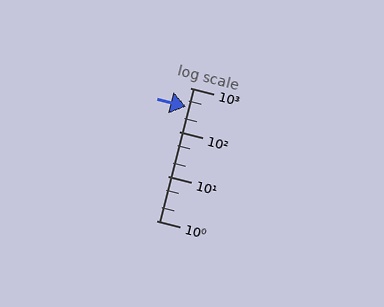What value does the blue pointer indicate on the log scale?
The pointer indicates approximately 370.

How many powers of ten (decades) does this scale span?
The scale spans 3 decades, from 1 to 1000.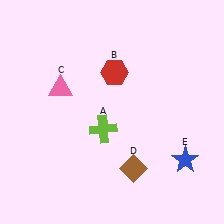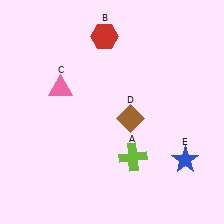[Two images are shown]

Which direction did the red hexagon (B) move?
The red hexagon (B) moved up.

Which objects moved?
The objects that moved are: the lime cross (A), the red hexagon (B), the brown diamond (D).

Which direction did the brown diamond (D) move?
The brown diamond (D) moved up.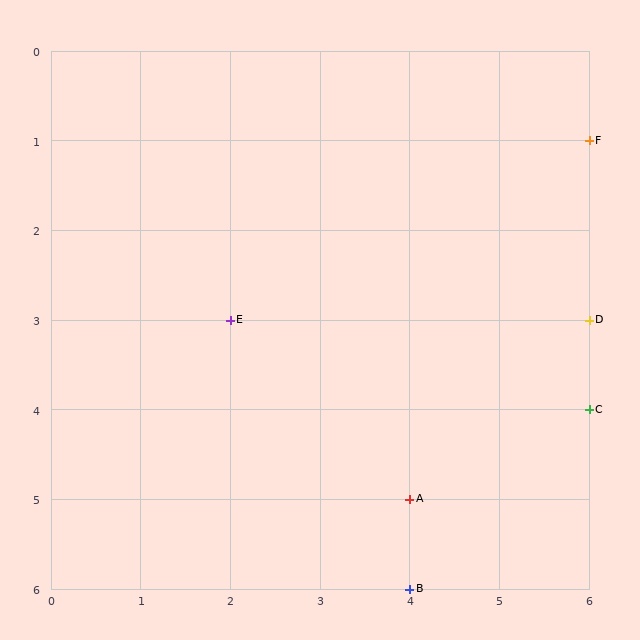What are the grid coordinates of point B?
Point B is at grid coordinates (4, 6).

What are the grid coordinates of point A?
Point A is at grid coordinates (4, 5).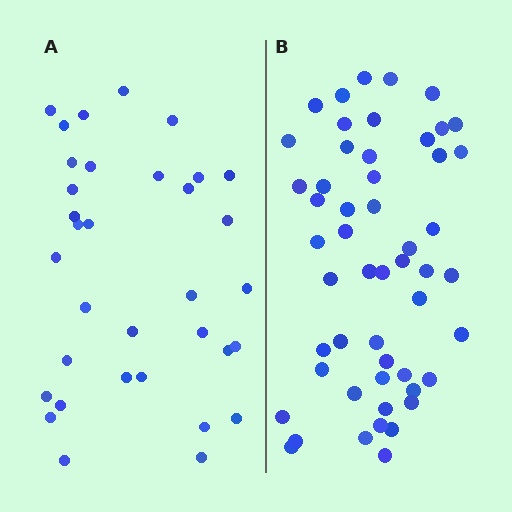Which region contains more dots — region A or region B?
Region B (the right region) has more dots.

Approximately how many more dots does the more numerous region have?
Region B has approximately 20 more dots than region A.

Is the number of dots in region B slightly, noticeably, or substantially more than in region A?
Region B has substantially more. The ratio is roughly 1.5 to 1.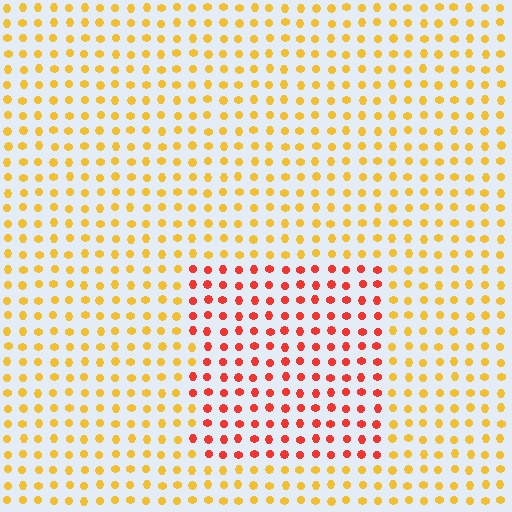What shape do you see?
I see a rectangle.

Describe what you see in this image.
The image is filled with small yellow elements in a uniform arrangement. A rectangle-shaped region is visible where the elements are tinted to a slightly different hue, forming a subtle color boundary.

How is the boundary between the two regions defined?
The boundary is defined purely by a slight shift in hue (about 43 degrees). Spacing, size, and orientation are identical on both sides.